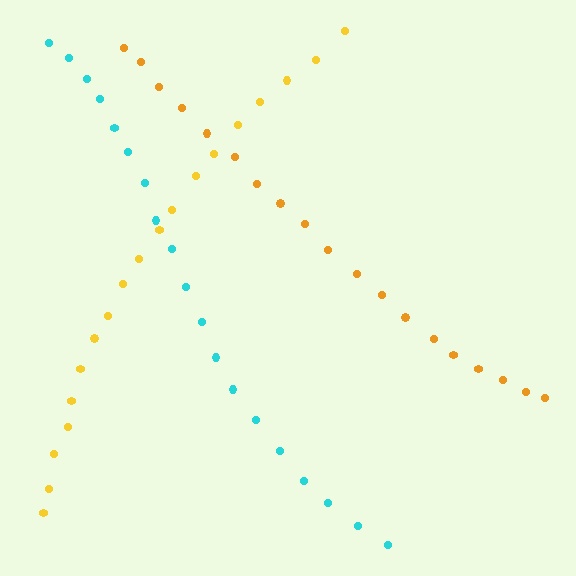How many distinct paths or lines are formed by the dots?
There are 3 distinct paths.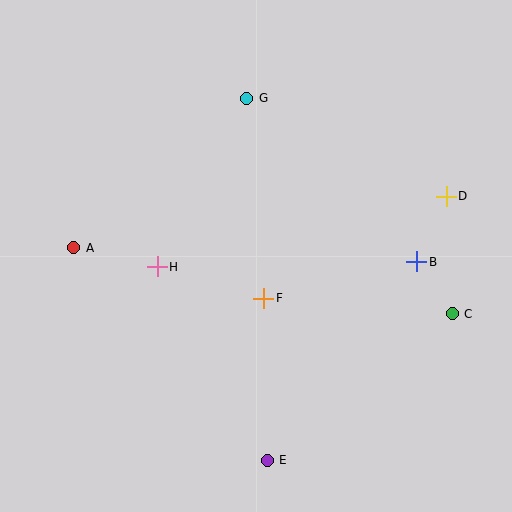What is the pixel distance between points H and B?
The distance between H and B is 259 pixels.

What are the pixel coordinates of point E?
Point E is at (267, 460).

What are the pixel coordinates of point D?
Point D is at (446, 196).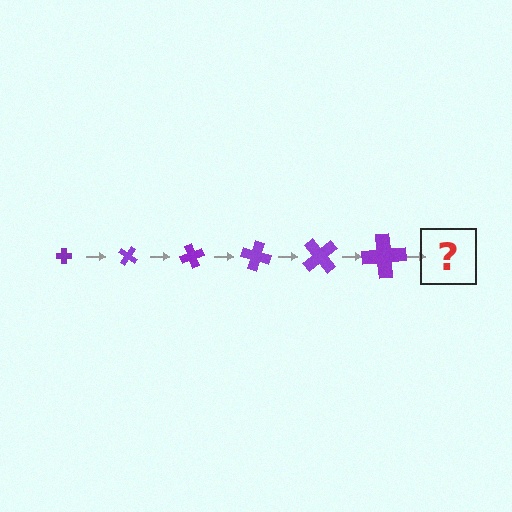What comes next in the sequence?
The next element should be a cross, larger than the previous one and rotated 210 degrees from the start.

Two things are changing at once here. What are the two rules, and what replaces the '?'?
The two rules are that the cross grows larger each step and it rotates 35 degrees each step. The '?' should be a cross, larger than the previous one and rotated 210 degrees from the start.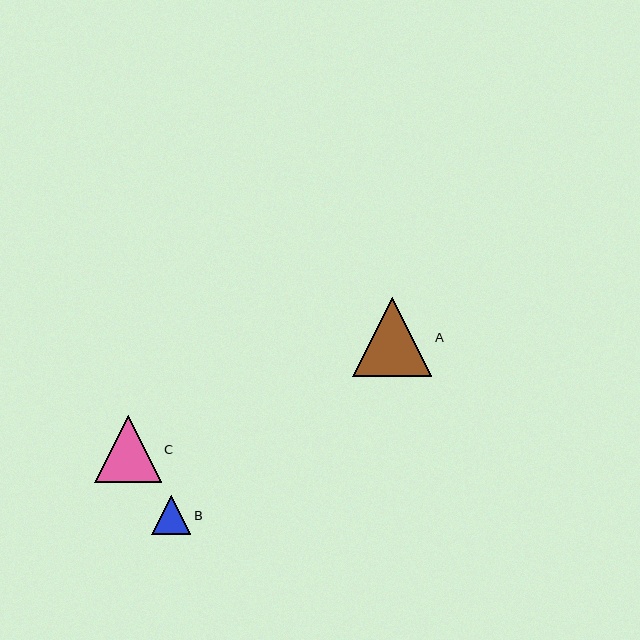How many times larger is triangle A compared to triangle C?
Triangle A is approximately 1.2 times the size of triangle C.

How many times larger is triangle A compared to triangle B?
Triangle A is approximately 2.0 times the size of triangle B.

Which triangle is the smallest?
Triangle B is the smallest with a size of approximately 39 pixels.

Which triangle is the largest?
Triangle A is the largest with a size of approximately 79 pixels.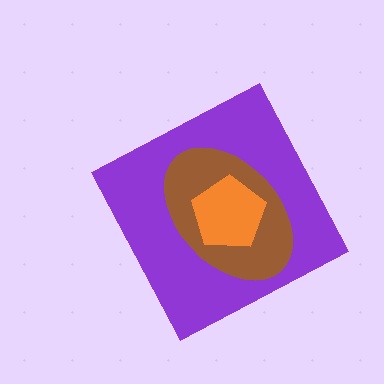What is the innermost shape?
The orange pentagon.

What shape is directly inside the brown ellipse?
The orange pentagon.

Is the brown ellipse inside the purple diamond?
Yes.